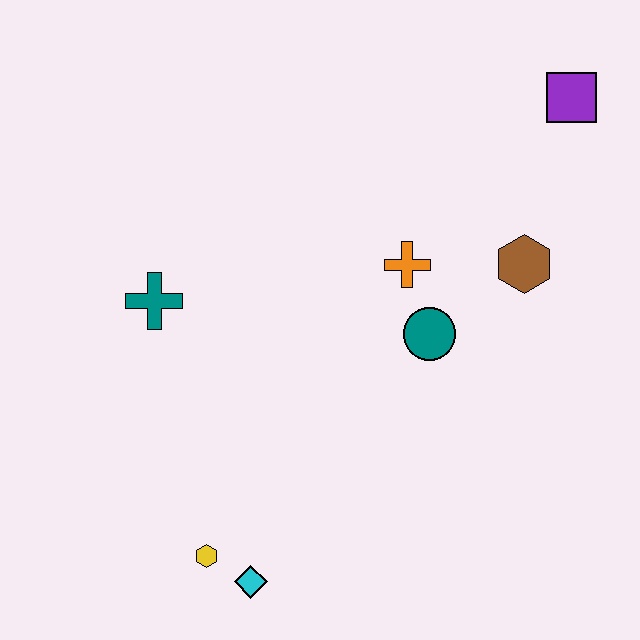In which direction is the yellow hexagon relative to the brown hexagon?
The yellow hexagon is to the left of the brown hexagon.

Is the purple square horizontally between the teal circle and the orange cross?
No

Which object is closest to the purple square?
The brown hexagon is closest to the purple square.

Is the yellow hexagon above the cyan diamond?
Yes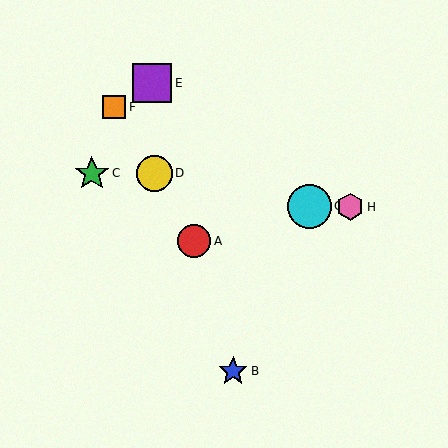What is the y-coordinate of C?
Object C is at y≈173.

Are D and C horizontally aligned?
Yes, both are at y≈173.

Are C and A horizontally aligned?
No, C is at y≈173 and A is at y≈241.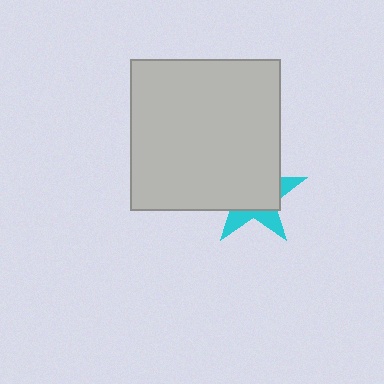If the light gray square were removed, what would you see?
You would see the complete cyan star.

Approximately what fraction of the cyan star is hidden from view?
Roughly 68% of the cyan star is hidden behind the light gray square.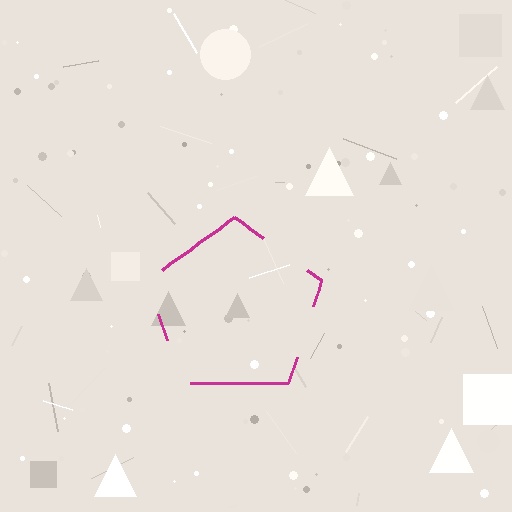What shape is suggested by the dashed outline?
The dashed outline suggests a pentagon.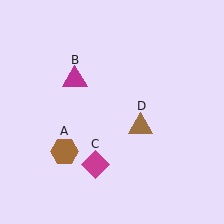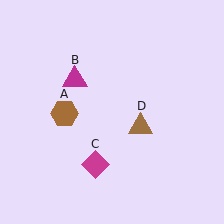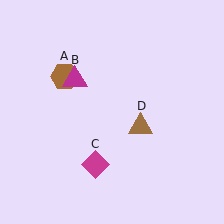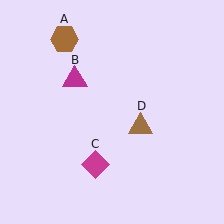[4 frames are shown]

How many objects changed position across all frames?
1 object changed position: brown hexagon (object A).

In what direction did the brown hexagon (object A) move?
The brown hexagon (object A) moved up.